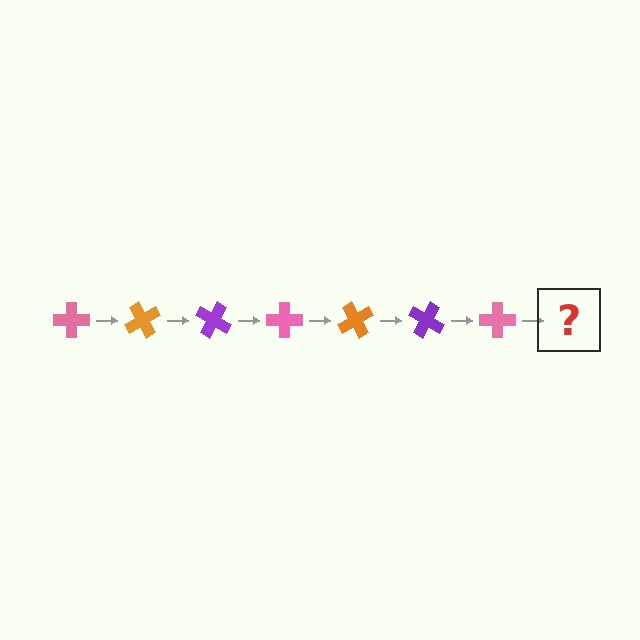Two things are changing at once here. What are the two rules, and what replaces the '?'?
The two rules are that it rotates 60 degrees each step and the color cycles through pink, orange, and purple. The '?' should be an orange cross, rotated 420 degrees from the start.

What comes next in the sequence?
The next element should be an orange cross, rotated 420 degrees from the start.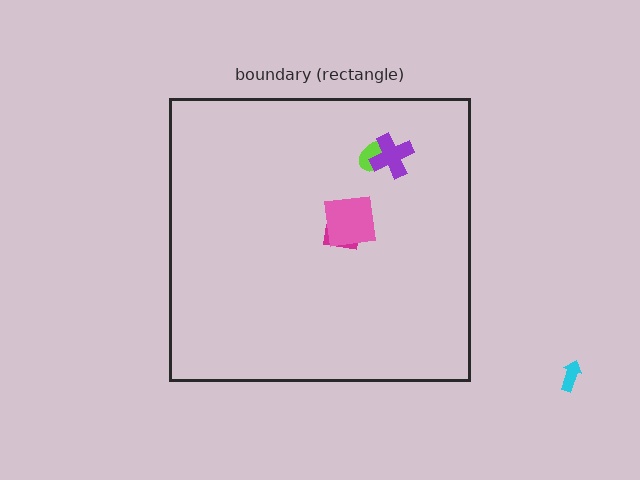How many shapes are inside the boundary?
4 inside, 1 outside.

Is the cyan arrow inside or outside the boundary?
Outside.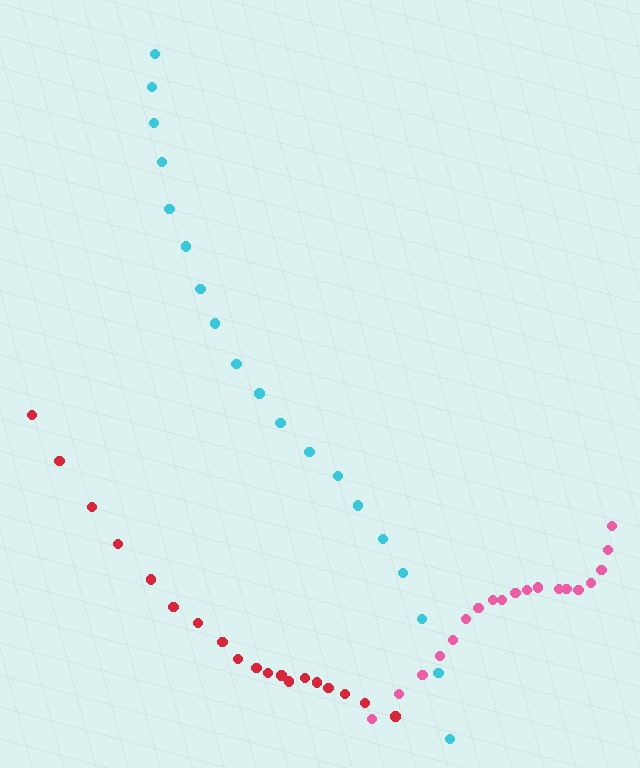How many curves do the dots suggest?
There are 3 distinct paths.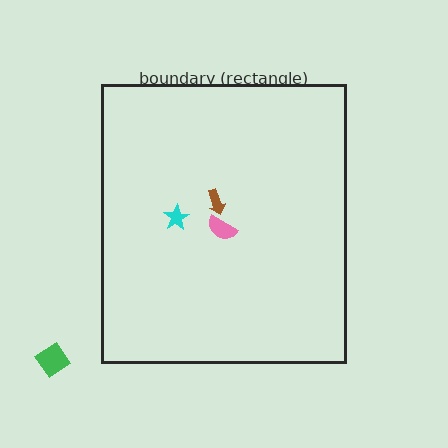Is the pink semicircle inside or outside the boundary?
Inside.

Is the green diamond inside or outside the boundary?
Outside.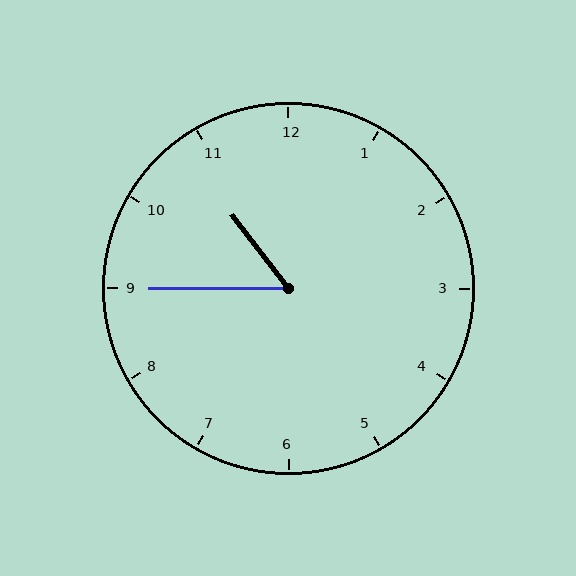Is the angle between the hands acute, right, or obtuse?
It is acute.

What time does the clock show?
10:45.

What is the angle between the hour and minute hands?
Approximately 52 degrees.